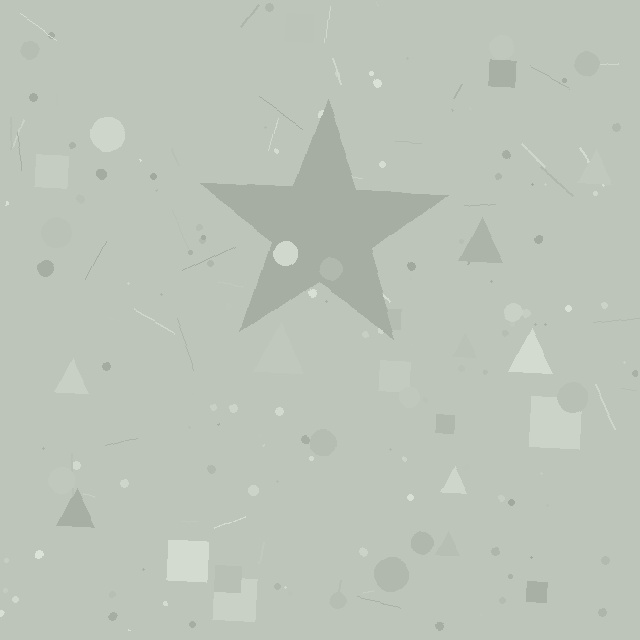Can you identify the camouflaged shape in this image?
The camouflaged shape is a star.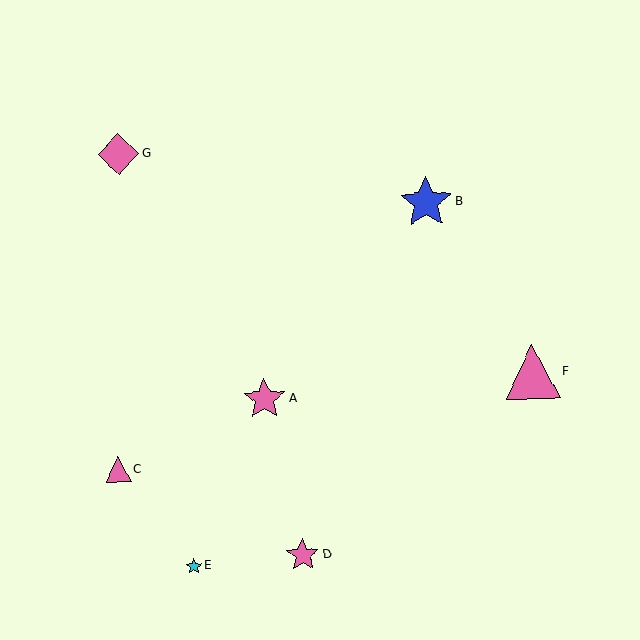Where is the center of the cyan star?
The center of the cyan star is at (194, 566).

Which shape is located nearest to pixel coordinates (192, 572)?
The cyan star (labeled E) at (194, 566) is nearest to that location.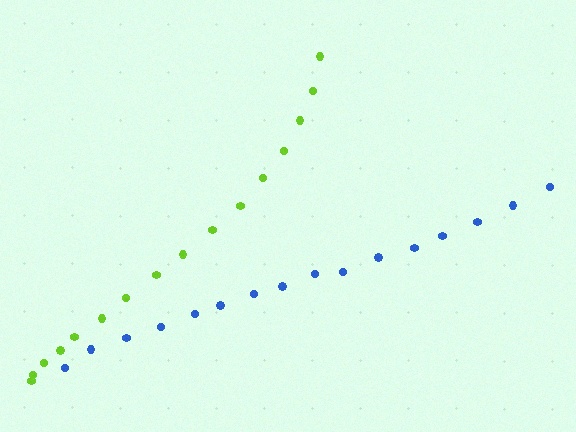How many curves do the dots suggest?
There are 2 distinct paths.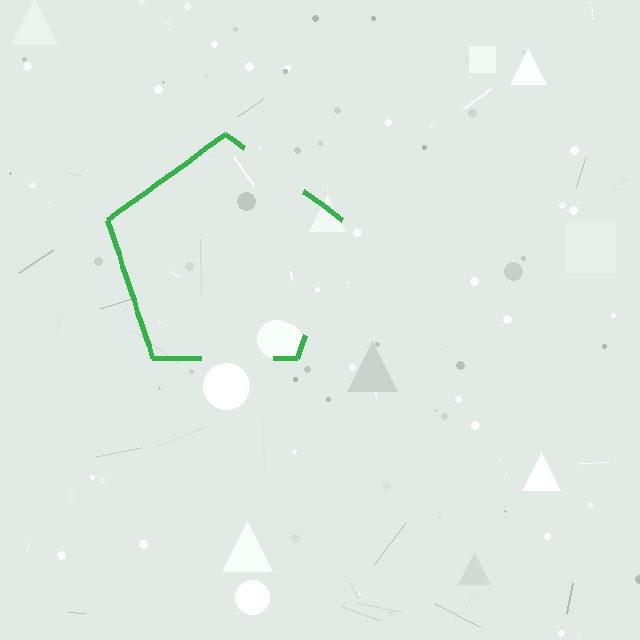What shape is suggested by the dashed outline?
The dashed outline suggests a pentagon.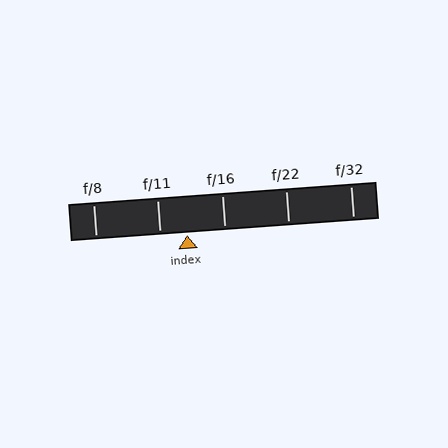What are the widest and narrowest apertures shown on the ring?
The widest aperture shown is f/8 and the narrowest is f/32.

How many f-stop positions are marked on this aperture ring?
There are 5 f-stop positions marked.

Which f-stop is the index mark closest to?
The index mark is closest to f/11.